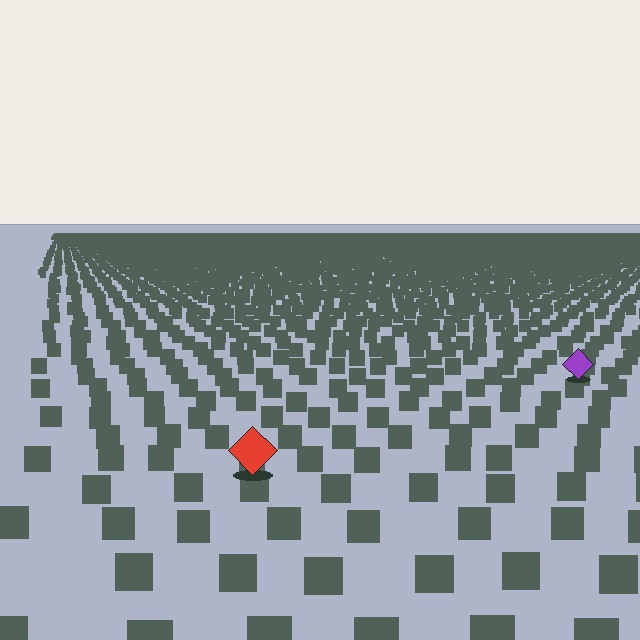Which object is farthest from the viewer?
The purple diamond is farthest from the viewer. It appears smaller and the ground texture around it is denser.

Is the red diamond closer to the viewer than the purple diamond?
Yes. The red diamond is closer — you can tell from the texture gradient: the ground texture is coarser near it.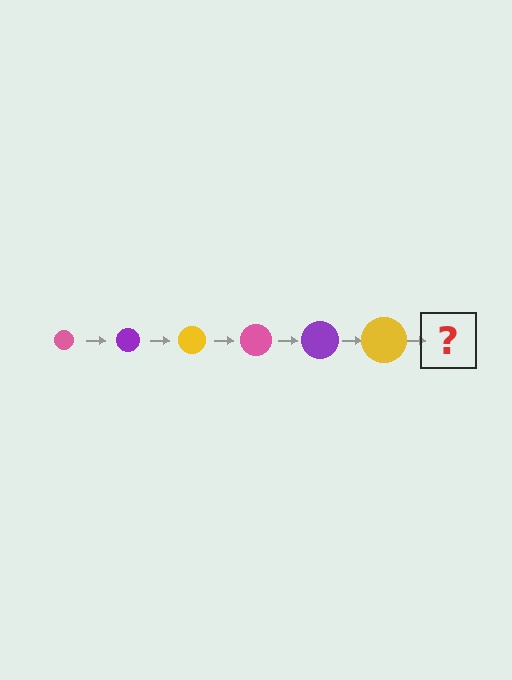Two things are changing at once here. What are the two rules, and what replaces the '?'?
The two rules are that the circle grows larger each step and the color cycles through pink, purple, and yellow. The '?' should be a pink circle, larger than the previous one.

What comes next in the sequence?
The next element should be a pink circle, larger than the previous one.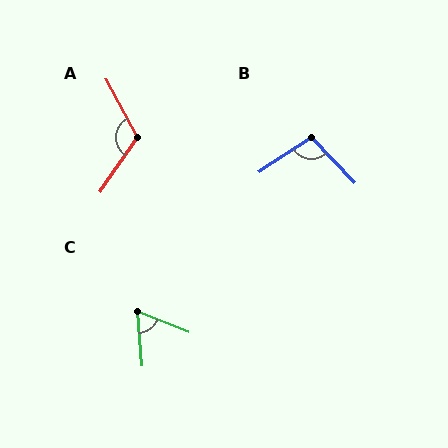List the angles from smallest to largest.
C (64°), B (100°), A (117°).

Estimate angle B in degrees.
Approximately 100 degrees.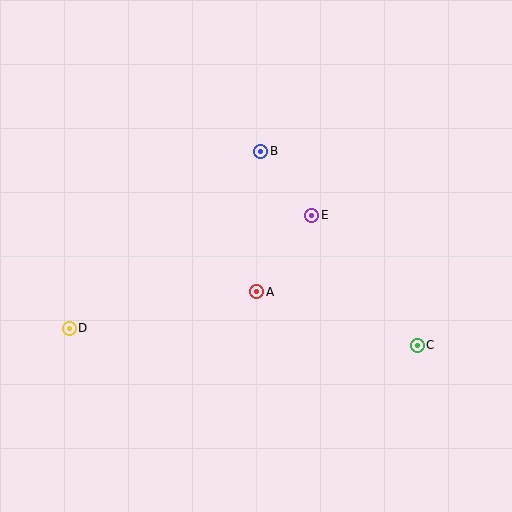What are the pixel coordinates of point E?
Point E is at (312, 215).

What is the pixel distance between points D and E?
The distance between D and E is 267 pixels.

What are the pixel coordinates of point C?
Point C is at (417, 345).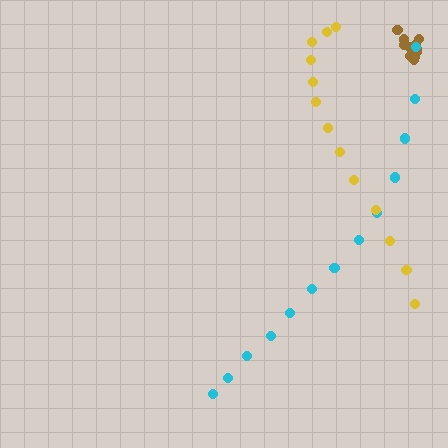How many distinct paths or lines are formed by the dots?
There are 3 distinct paths.